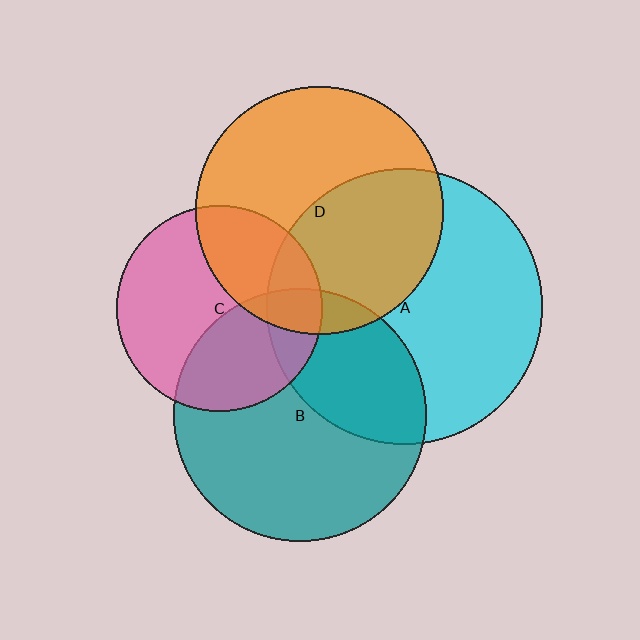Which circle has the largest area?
Circle A (cyan).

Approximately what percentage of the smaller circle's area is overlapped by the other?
Approximately 15%.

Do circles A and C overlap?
Yes.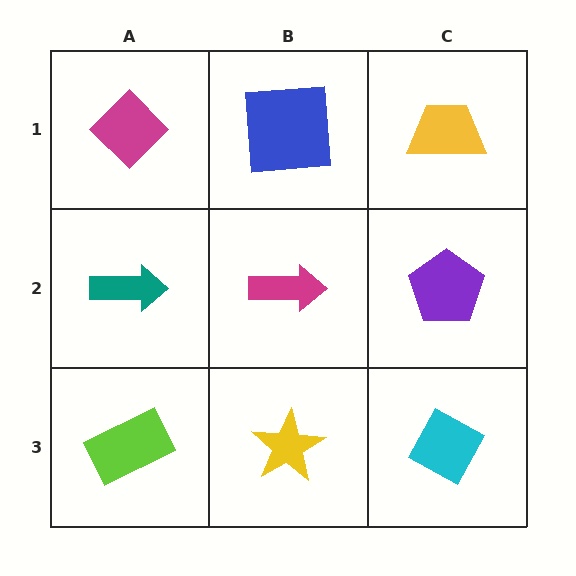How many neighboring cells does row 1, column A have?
2.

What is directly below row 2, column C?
A cyan diamond.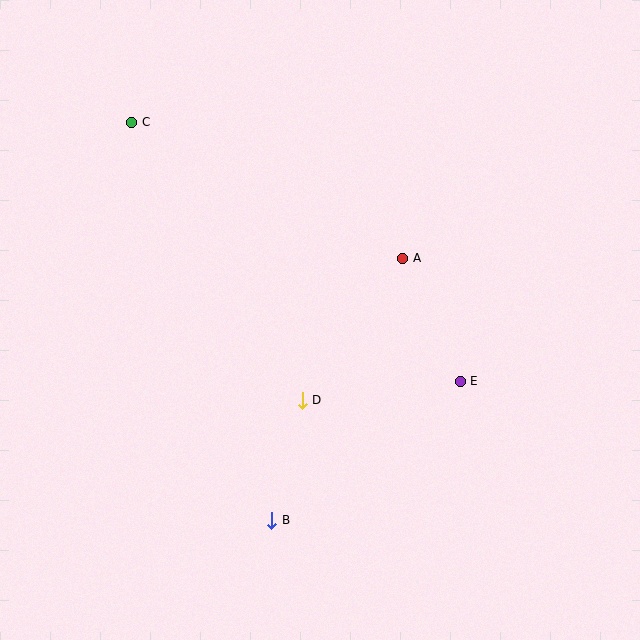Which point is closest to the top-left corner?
Point C is closest to the top-left corner.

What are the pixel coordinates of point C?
Point C is at (132, 122).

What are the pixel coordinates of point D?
Point D is at (302, 400).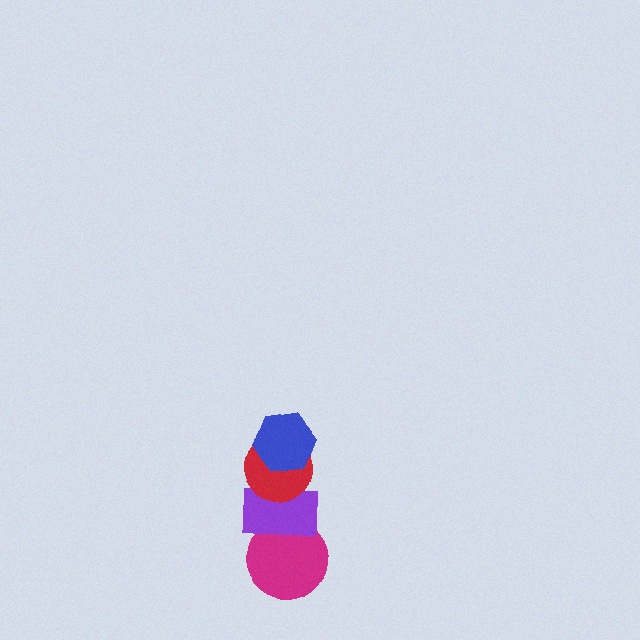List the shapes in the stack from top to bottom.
From top to bottom: the blue hexagon, the red circle, the purple rectangle, the magenta circle.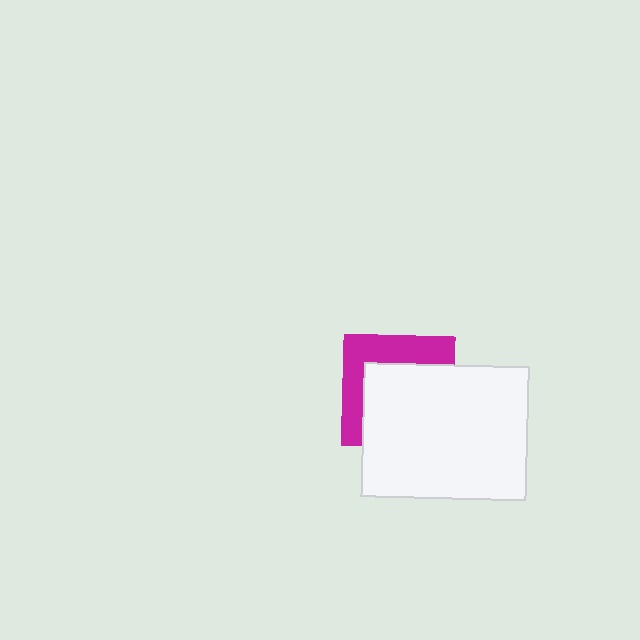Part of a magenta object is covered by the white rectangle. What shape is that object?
It is a square.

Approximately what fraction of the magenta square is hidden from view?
Roughly 60% of the magenta square is hidden behind the white rectangle.